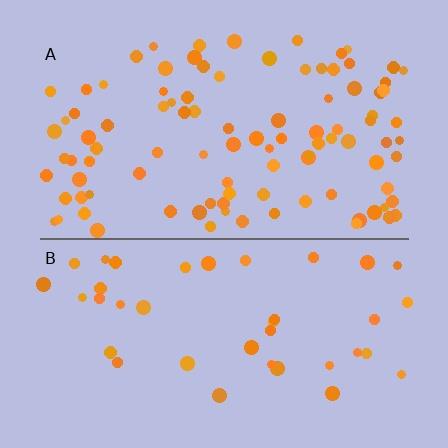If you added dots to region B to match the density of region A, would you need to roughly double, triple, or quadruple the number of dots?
Approximately triple.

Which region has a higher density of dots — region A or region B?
A (the top).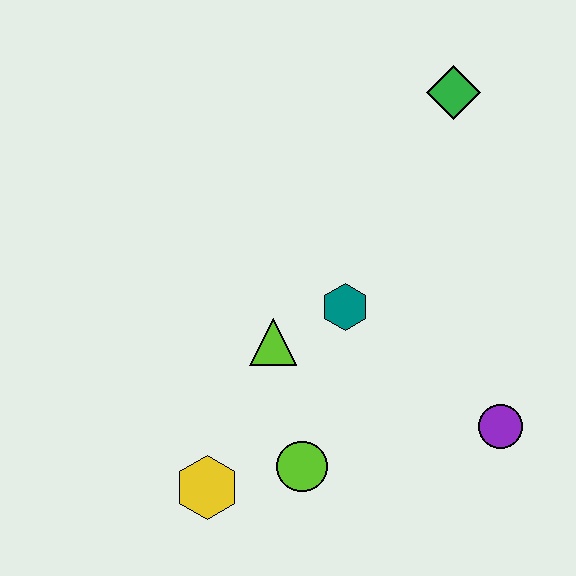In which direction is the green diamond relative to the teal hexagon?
The green diamond is above the teal hexagon.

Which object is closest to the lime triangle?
The teal hexagon is closest to the lime triangle.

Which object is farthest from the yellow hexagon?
The green diamond is farthest from the yellow hexagon.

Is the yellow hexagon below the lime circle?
Yes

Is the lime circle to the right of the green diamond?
No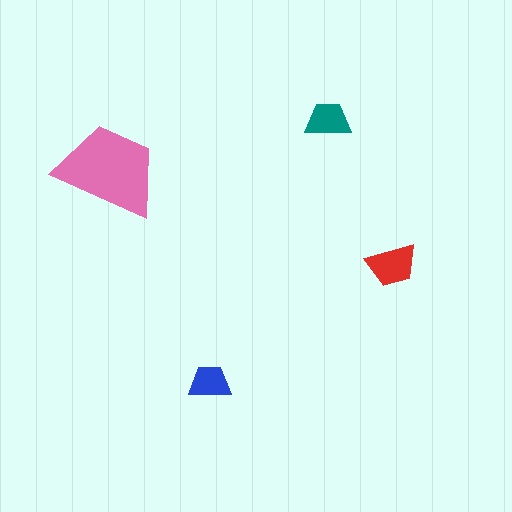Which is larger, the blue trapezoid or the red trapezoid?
The red one.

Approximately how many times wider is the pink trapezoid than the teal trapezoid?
About 2.5 times wider.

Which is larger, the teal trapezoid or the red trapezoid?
The red one.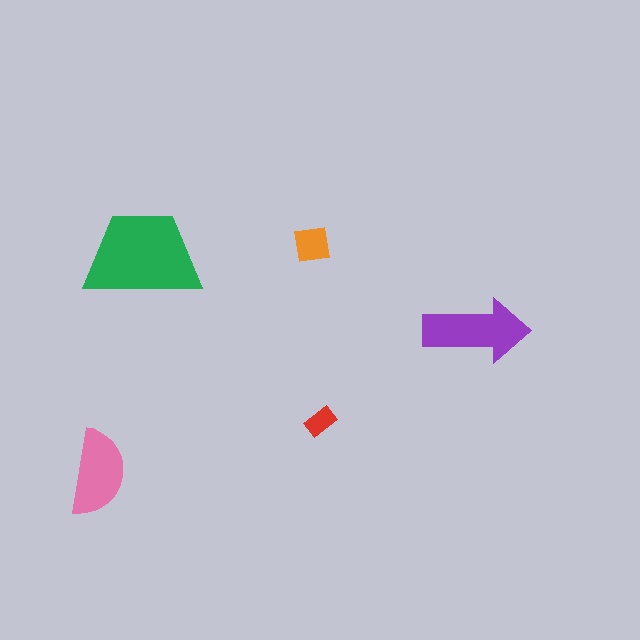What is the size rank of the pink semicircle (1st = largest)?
3rd.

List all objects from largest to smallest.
The green trapezoid, the purple arrow, the pink semicircle, the orange square, the red rectangle.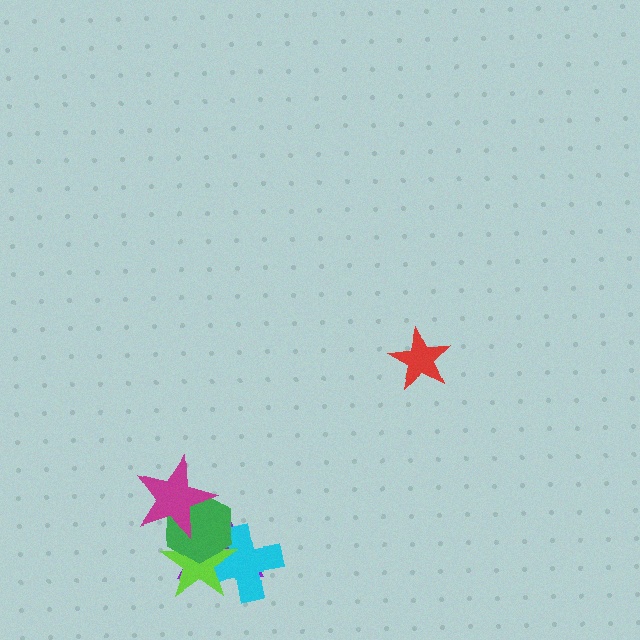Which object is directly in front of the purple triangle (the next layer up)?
The cyan cross is directly in front of the purple triangle.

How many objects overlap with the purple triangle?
4 objects overlap with the purple triangle.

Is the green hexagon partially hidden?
Yes, it is partially covered by another shape.